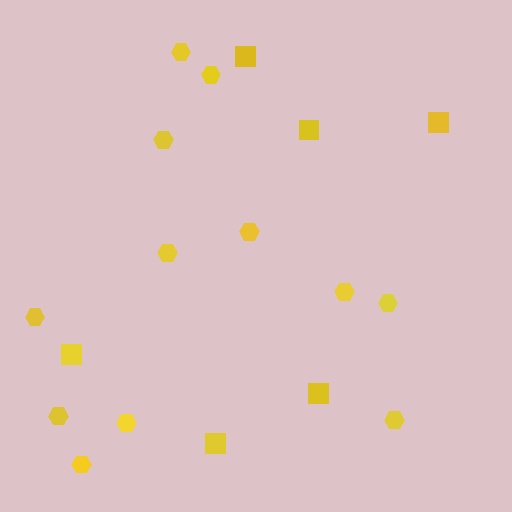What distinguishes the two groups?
There are 2 groups: one group of squares (6) and one group of hexagons (12).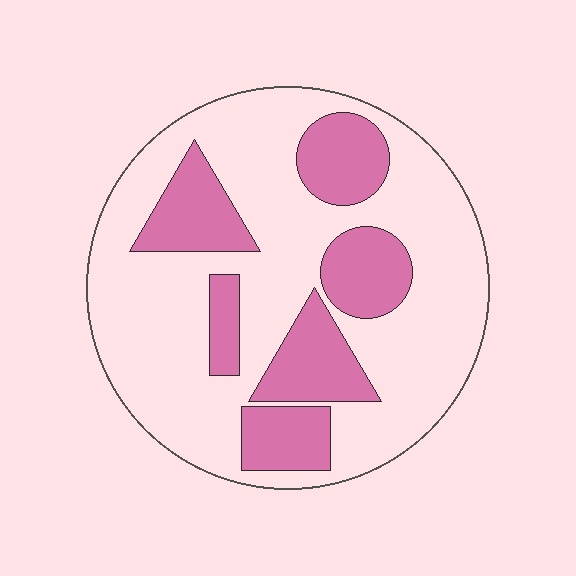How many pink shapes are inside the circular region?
6.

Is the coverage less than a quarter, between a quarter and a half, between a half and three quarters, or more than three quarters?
Between a quarter and a half.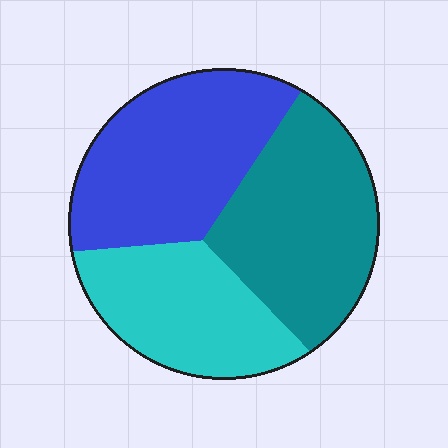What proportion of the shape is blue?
Blue takes up about three eighths (3/8) of the shape.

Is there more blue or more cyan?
Blue.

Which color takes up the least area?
Cyan, at roughly 30%.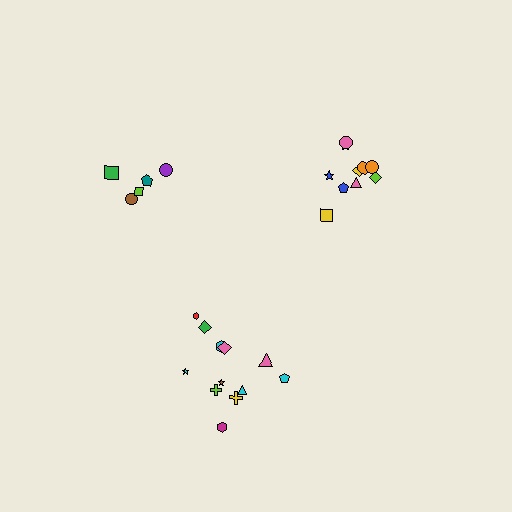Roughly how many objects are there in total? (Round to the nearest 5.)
Roughly 25 objects in total.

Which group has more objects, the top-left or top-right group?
The top-right group.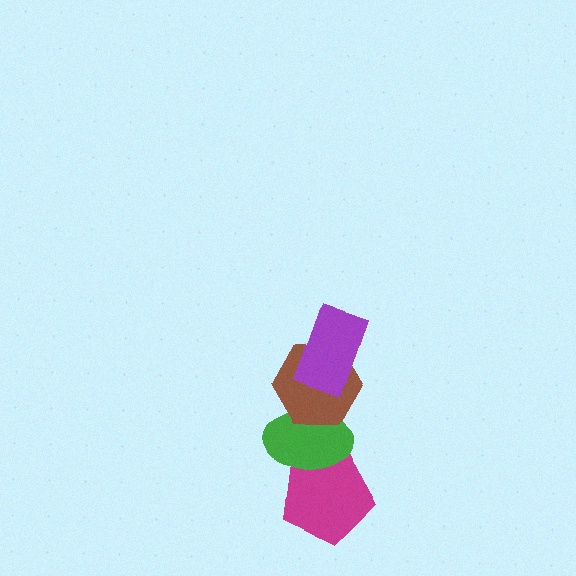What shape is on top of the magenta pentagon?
The green ellipse is on top of the magenta pentagon.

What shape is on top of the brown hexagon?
The purple rectangle is on top of the brown hexagon.